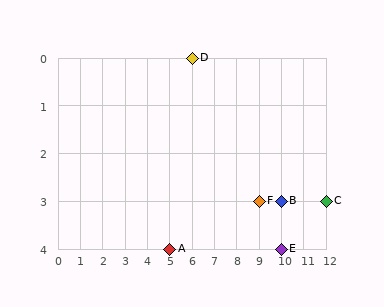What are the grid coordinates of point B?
Point B is at grid coordinates (10, 3).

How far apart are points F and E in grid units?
Points F and E are 1 column and 1 row apart (about 1.4 grid units diagonally).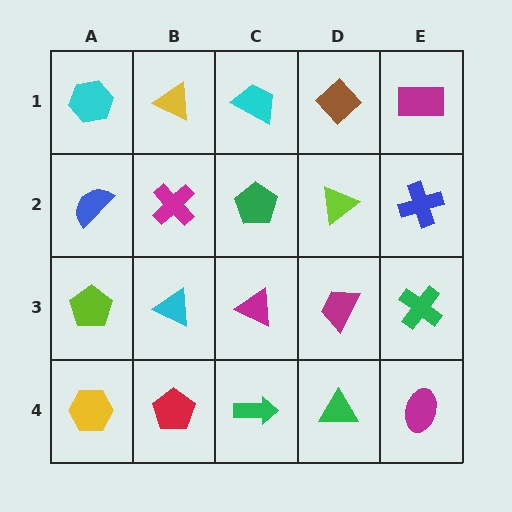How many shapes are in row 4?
5 shapes.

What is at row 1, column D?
A brown diamond.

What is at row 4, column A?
A yellow hexagon.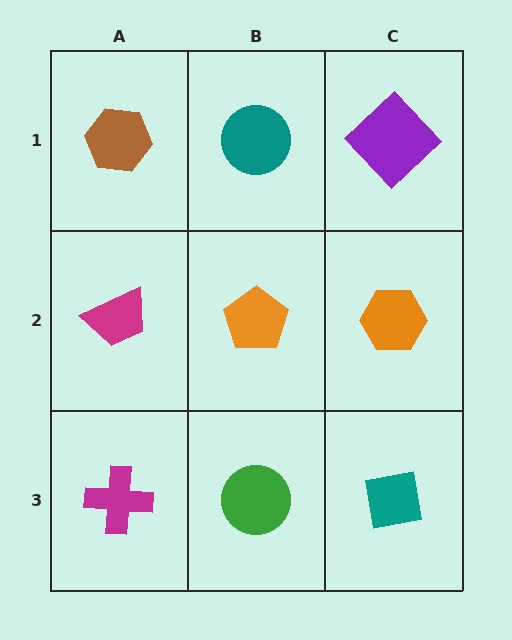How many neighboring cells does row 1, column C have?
2.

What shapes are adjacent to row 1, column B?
An orange pentagon (row 2, column B), a brown hexagon (row 1, column A), a purple diamond (row 1, column C).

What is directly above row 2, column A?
A brown hexagon.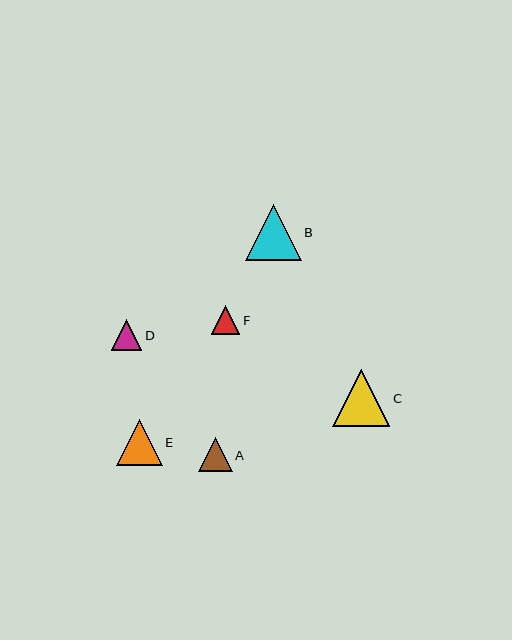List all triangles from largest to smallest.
From largest to smallest: C, B, E, A, D, F.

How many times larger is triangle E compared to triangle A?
Triangle E is approximately 1.4 times the size of triangle A.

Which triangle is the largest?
Triangle C is the largest with a size of approximately 57 pixels.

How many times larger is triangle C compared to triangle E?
Triangle C is approximately 1.3 times the size of triangle E.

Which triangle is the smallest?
Triangle F is the smallest with a size of approximately 29 pixels.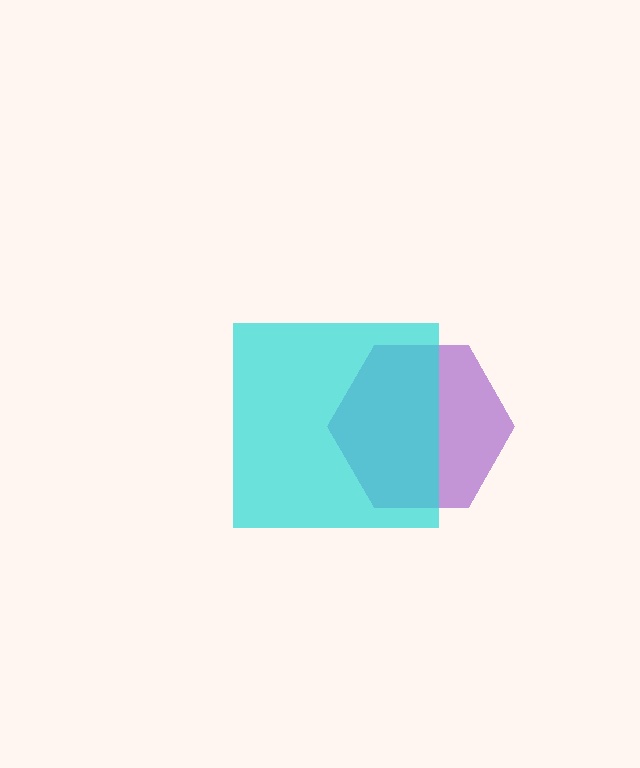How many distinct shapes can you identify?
There are 2 distinct shapes: a purple hexagon, a cyan square.